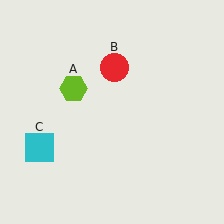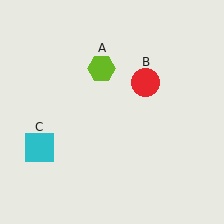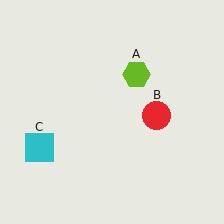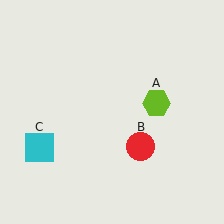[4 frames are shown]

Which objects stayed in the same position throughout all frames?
Cyan square (object C) remained stationary.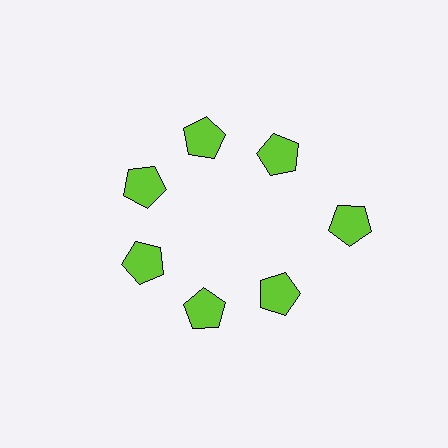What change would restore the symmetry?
The symmetry would be restored by moving it inward, back onto the ring so that all 7 pentagons sit at equal angles and equal distance from the center.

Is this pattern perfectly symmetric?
No. The 7 lime pentagons are arranged in a ring, but one element near the 3 o'clock position is pushed outward from the center, breaking the 7-fold rotational symmetry.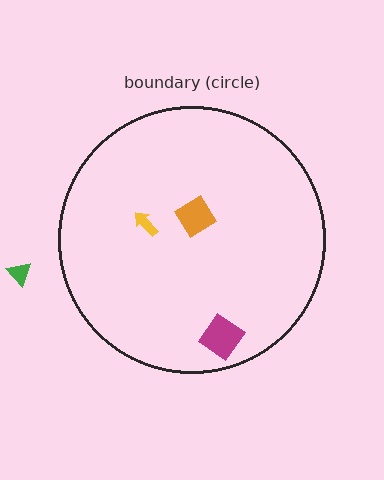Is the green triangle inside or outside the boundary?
Outside.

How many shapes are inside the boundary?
3 inside, 1 outside.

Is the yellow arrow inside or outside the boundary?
Inside.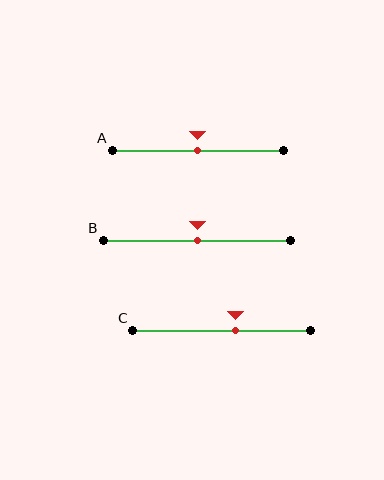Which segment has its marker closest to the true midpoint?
Segment A has its marker closest to the true midpoint.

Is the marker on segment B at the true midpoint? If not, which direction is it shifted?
Yes, the marker on segment B is at the true midpoint.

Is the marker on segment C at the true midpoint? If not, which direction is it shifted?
No, the marker on segment C is shifted to the right by about 8% of the segment length.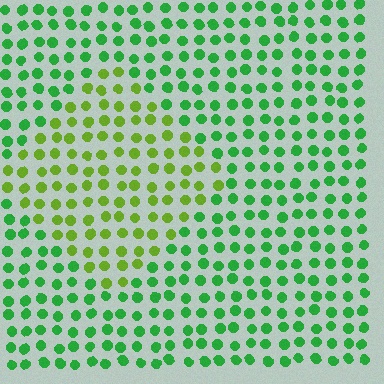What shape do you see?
I see a diamond.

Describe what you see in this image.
The image is filled with small green elements in a uniform arrangement. A diamond-shaped region is visible where the elements are tinted to a slightly different hue, forming a subtle color boundary.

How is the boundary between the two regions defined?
The boundary is defined purely by a slight shift in hue (about 39 degrees). Spacing, size, and orientation are identical on both sides.